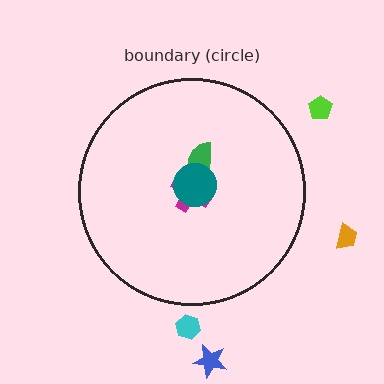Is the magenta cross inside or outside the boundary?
Inside.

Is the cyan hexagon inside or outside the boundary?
Outside.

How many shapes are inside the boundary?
3 inside, 4 outside.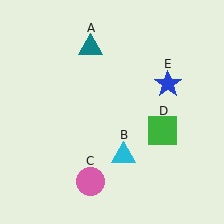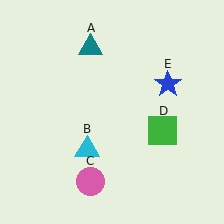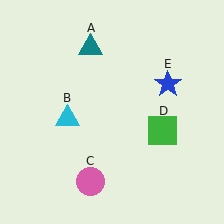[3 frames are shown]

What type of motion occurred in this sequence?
The cyan triangle (object B) rotated clockwise around the center of the scene.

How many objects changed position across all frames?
1 object changed position: cyan triangle (object B).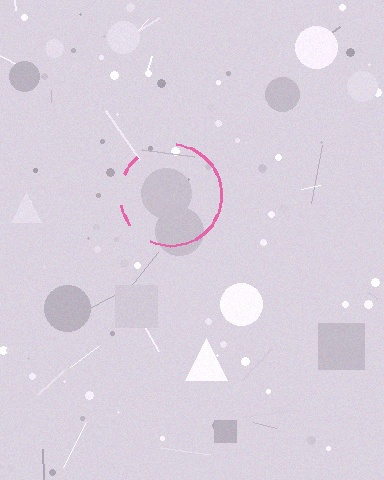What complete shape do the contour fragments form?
The contour fragments form a circle.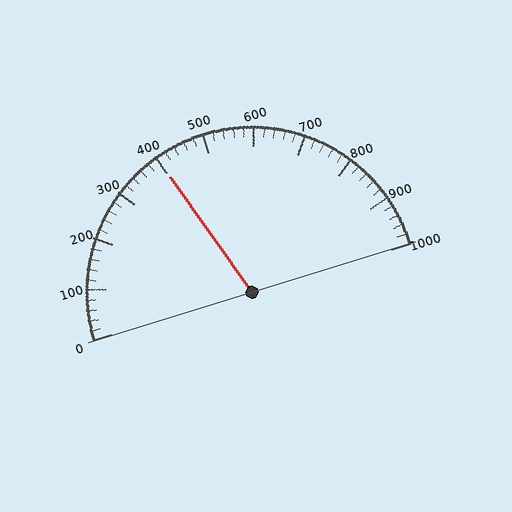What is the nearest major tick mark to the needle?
The nearest major tick mark is 400.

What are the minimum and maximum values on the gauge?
The gauge ranges from 0 to 1000.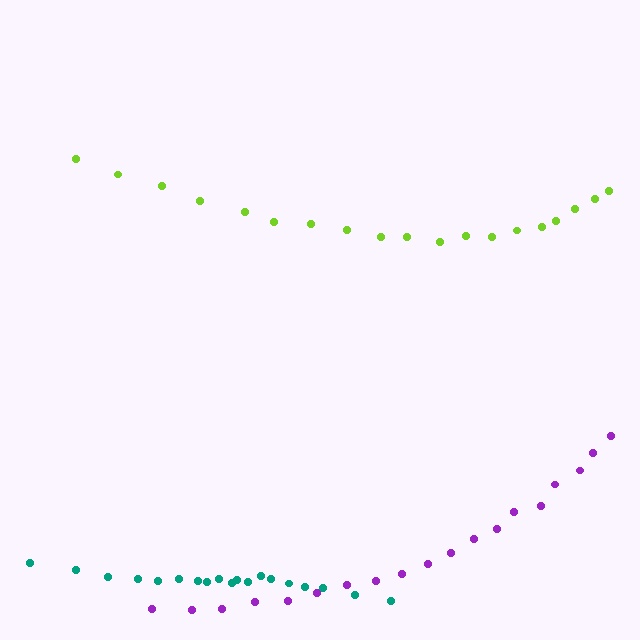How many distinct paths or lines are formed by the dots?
There are 3 distinct paths.